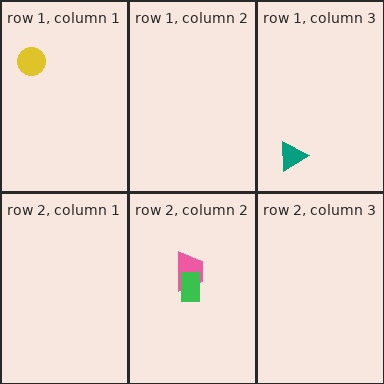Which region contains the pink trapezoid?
The row 2, column 2 region.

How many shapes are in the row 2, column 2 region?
2.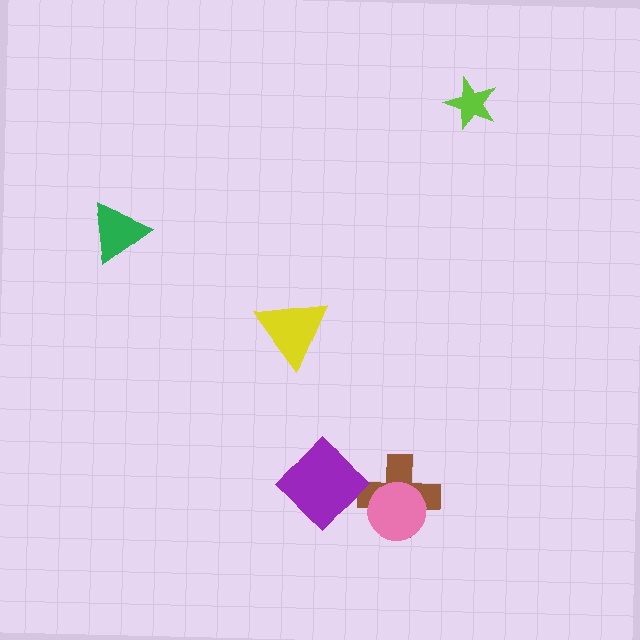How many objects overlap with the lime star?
0 objects overlap with the lime star.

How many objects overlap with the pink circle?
1 object overlaps with the pink circle.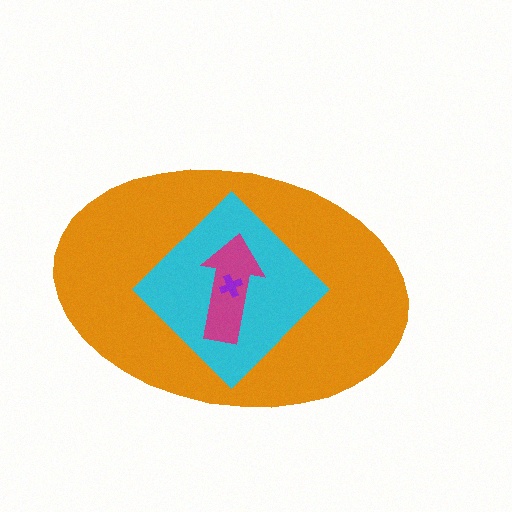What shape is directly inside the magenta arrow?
The purple cross.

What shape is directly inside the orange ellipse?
The cyan diamond.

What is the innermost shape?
The purple cross.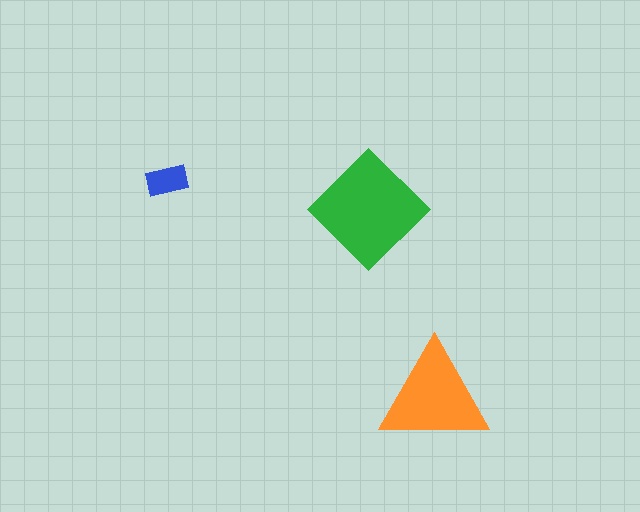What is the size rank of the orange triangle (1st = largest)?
2nd.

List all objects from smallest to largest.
The blue rectangle, the orange triangle, the green diamond.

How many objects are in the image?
There are 3 objects in the image.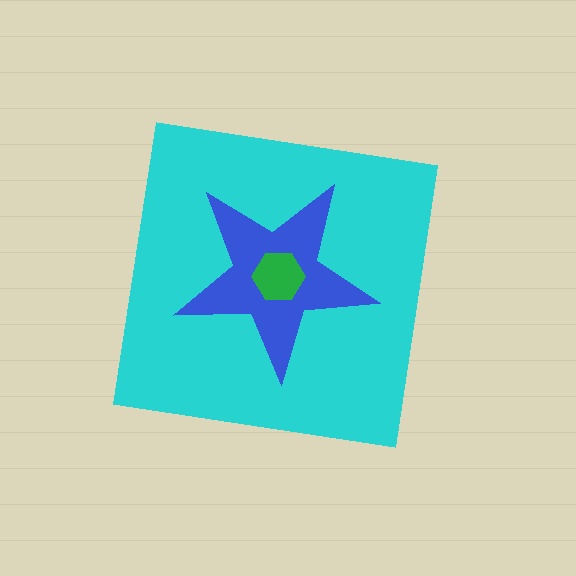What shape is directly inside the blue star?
The green hexagon.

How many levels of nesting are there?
3.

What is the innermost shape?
The green hexagon.